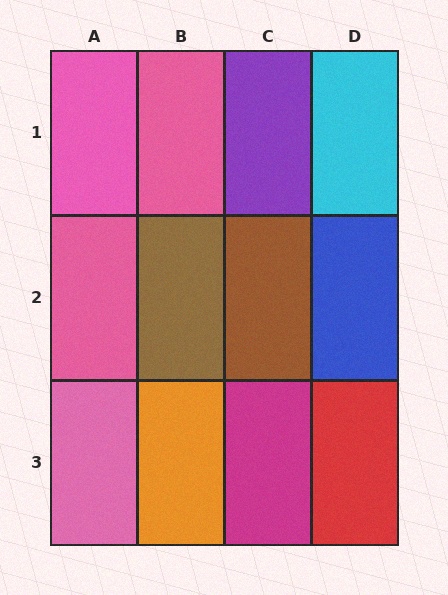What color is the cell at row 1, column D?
Cyan.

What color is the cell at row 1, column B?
Pink.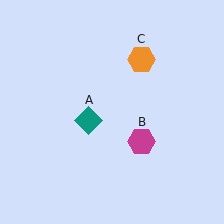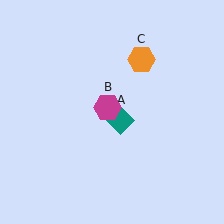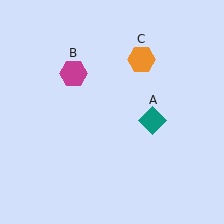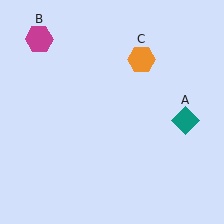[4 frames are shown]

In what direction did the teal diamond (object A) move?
The teal diamond (object A) moved right.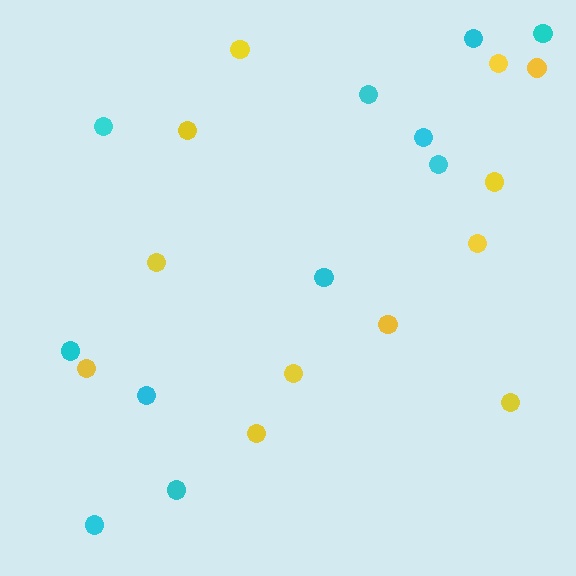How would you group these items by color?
There are 2 groups: one group of cyan circles (11) and one group of yellow circles (12).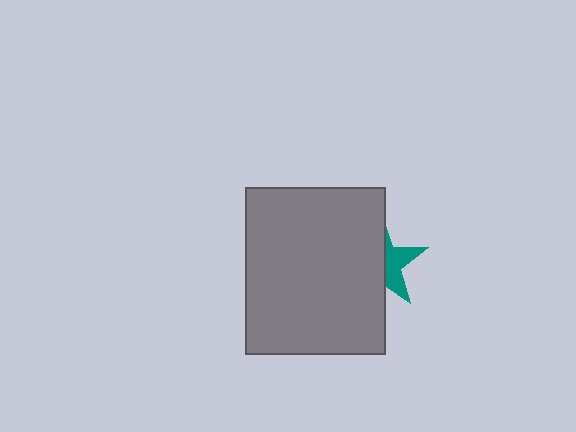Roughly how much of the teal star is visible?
A small part of it is visible (roughly 41%).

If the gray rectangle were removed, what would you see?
You would see the complete teal star.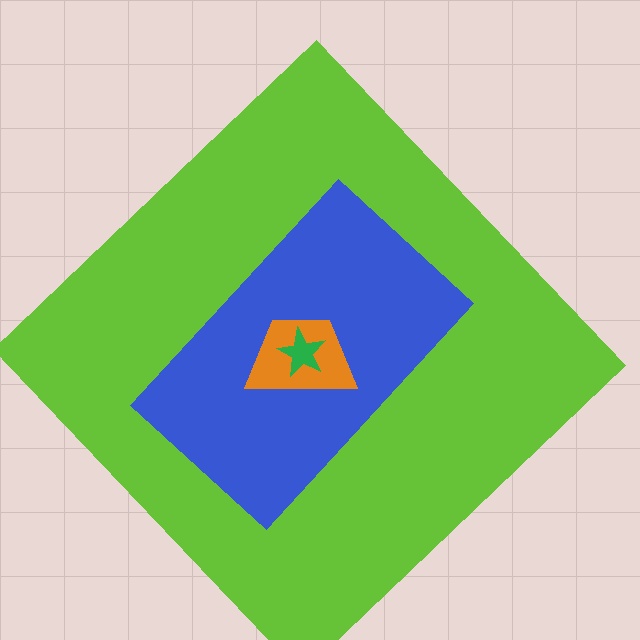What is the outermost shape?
The lime diamond.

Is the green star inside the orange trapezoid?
Yes.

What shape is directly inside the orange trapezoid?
The green star.